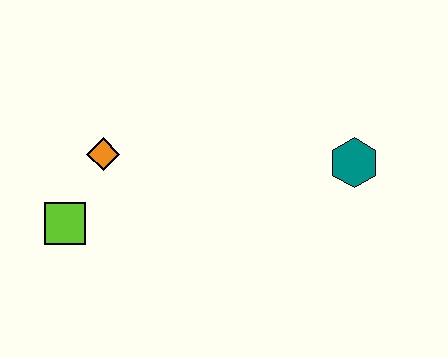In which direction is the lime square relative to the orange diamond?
The lime square is below the orange diamond.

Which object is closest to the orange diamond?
The lime square is closest to the orange diamond.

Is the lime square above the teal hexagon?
No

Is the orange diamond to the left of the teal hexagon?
Yes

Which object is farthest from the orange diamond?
The teal hexagon is farthest from the orange diamond.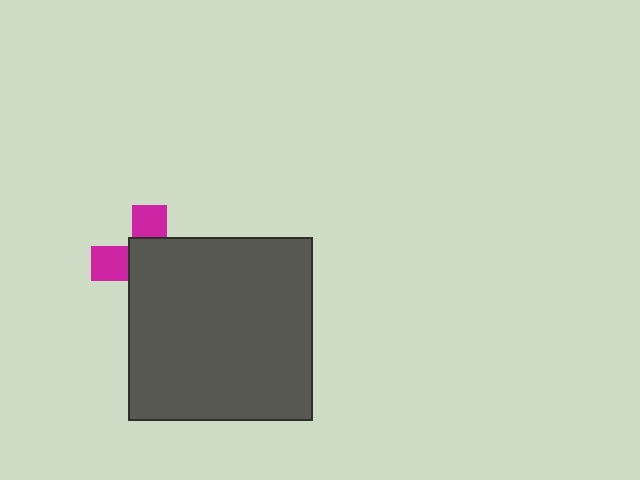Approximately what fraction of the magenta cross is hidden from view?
Roughly 65% of the magenta cross is hidden behind the dark gray square.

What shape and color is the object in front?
The object in front is a dark gray square.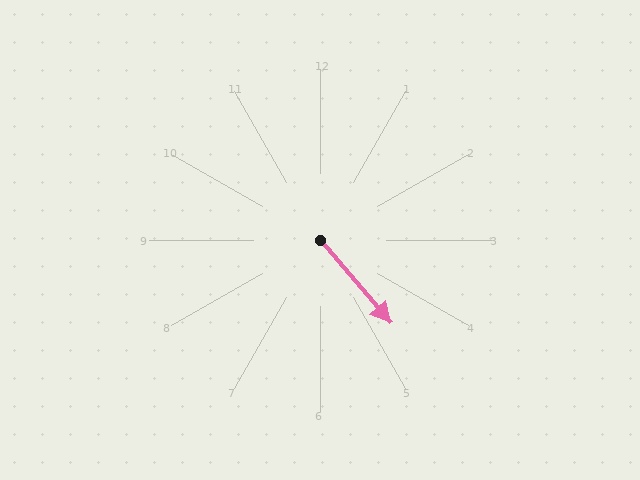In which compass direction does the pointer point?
Southeast.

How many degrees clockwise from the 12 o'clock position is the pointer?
Approximately 139 degrees.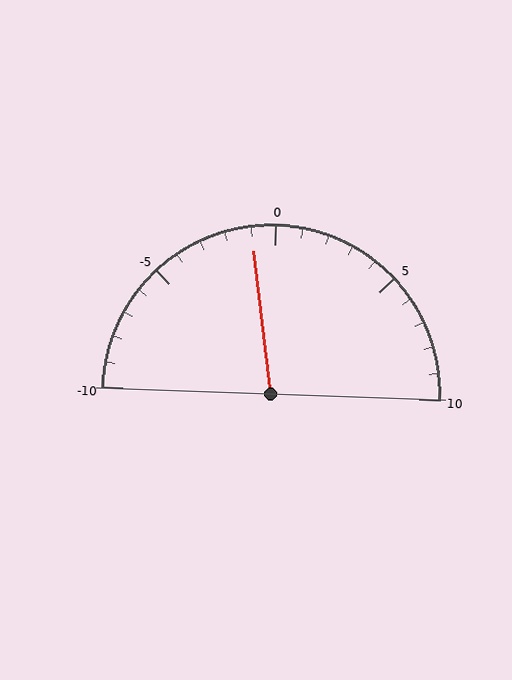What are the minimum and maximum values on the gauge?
The gauge ranges from -10 to 10.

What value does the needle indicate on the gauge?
The needle indicates approximately -1.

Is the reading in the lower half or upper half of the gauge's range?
The reading is in the lower half of the range (-10 to 10).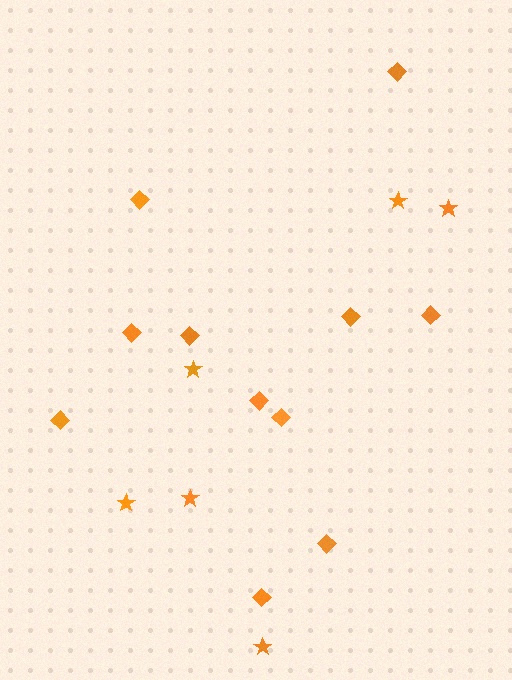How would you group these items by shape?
There are 2 groups: one group of stars (6) and one group of diamonds (11).